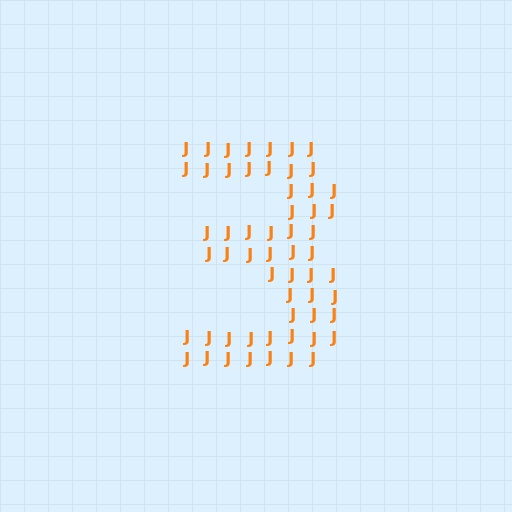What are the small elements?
The small elements are letter J's.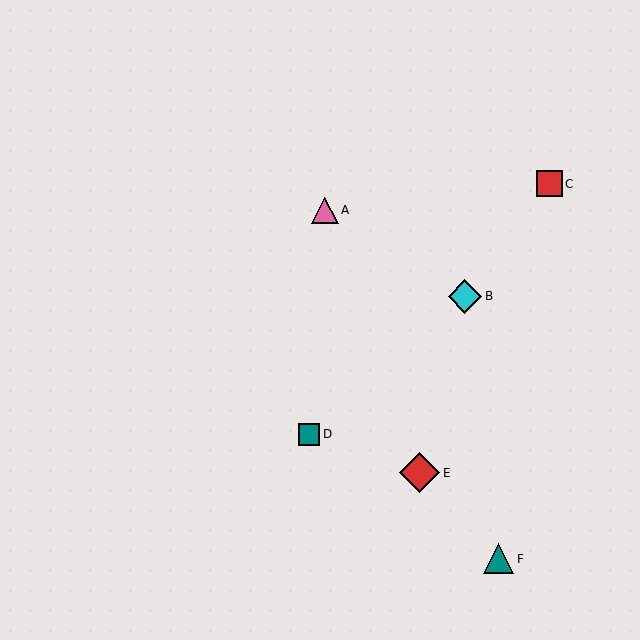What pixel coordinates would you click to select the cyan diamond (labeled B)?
Click at (465, 296) to select the cyan diamond B.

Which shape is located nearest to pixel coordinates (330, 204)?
The pink triangle (labeled A) at (325, 210) is nearest to that location.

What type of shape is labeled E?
Shape E is a red diamond.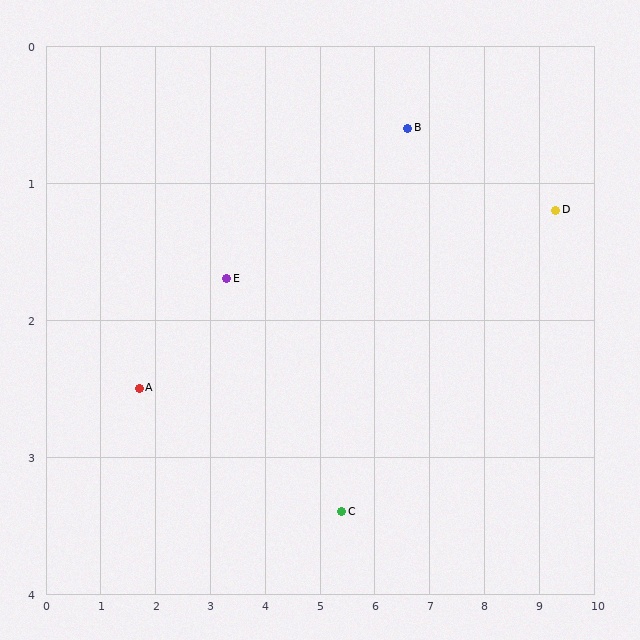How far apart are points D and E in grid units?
Points D and E are about 6.0 grid units apart.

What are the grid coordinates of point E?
Point E is at approximately (3.3, 1.7).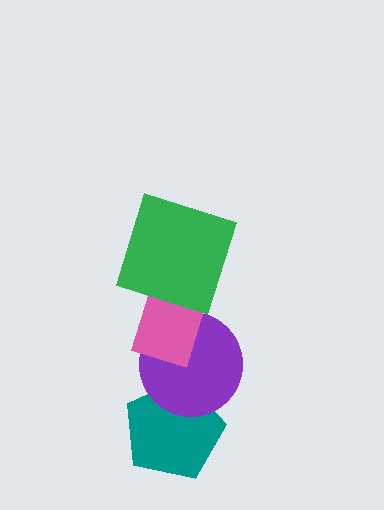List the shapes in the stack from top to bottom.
From top to bottom: the green square, the pink rectangle, the purple circle, the teal pentagon.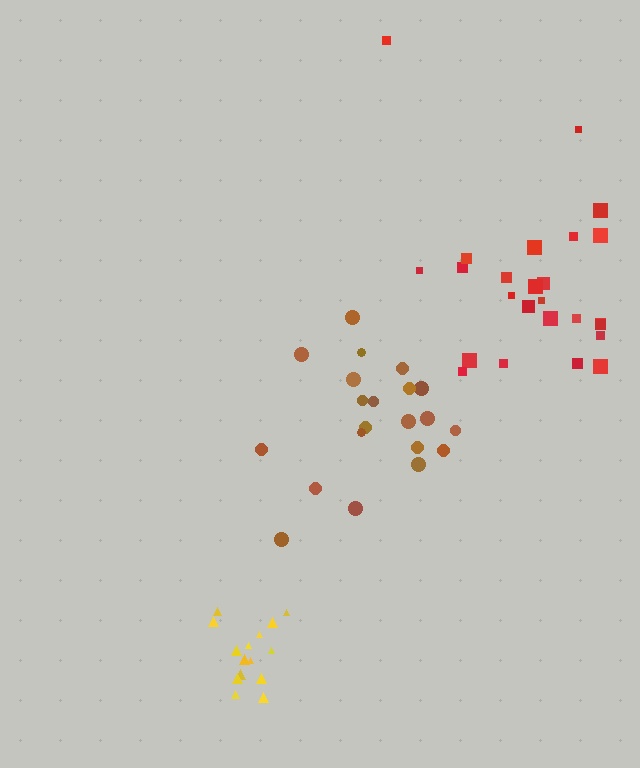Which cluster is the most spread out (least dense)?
Red.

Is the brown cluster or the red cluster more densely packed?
Brown.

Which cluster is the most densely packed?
Yellow.